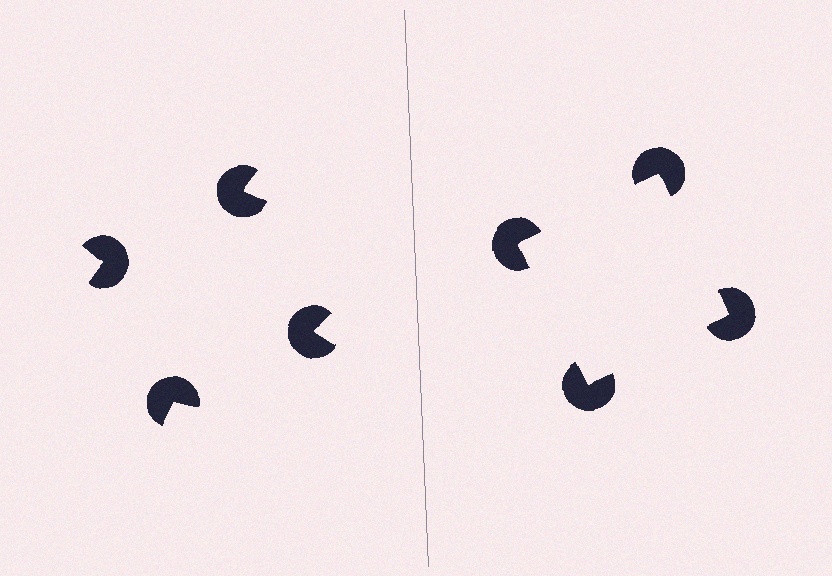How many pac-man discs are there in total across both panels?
8 — 4 on each side.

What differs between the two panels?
The pac-man discs are positioned identically on both sides; only the wedge orientations differ. On the right they align to a square; on the left they are misaligned.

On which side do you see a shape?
An illusory square appears on the right side. On the left side the wedge cuts are rotated, so no coherent shape forms.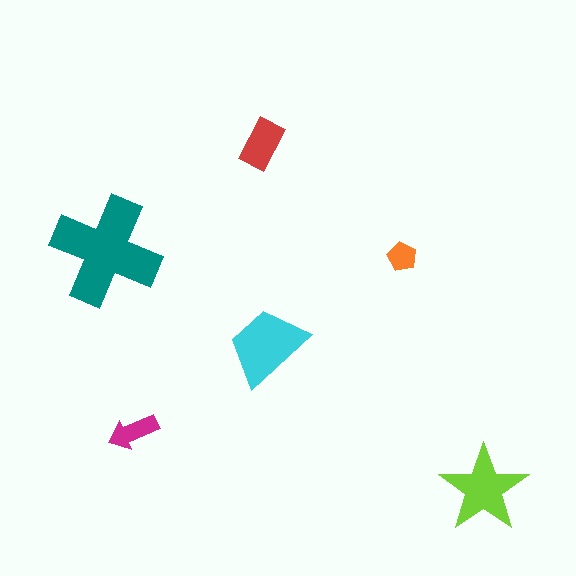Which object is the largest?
The teal cross.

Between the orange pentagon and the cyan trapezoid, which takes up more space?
The cyan trapezoid.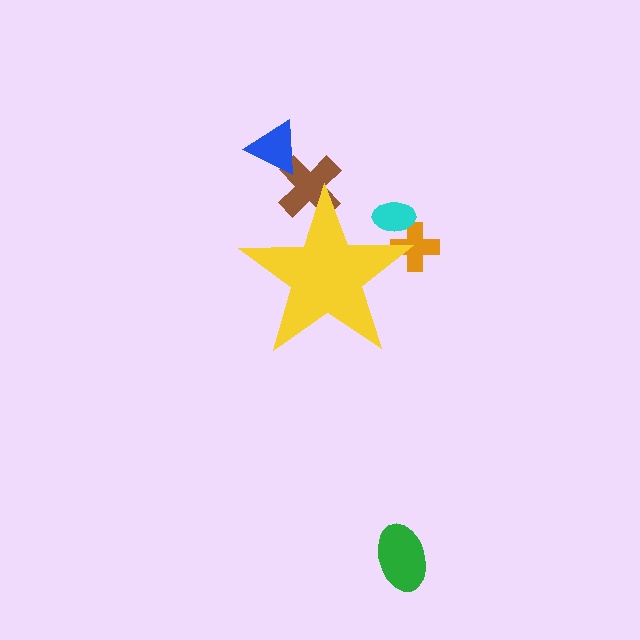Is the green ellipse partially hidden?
No, the green ellipse is fully visible.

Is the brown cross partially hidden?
Yes, the brown cross is partially hidden behind the yellow star.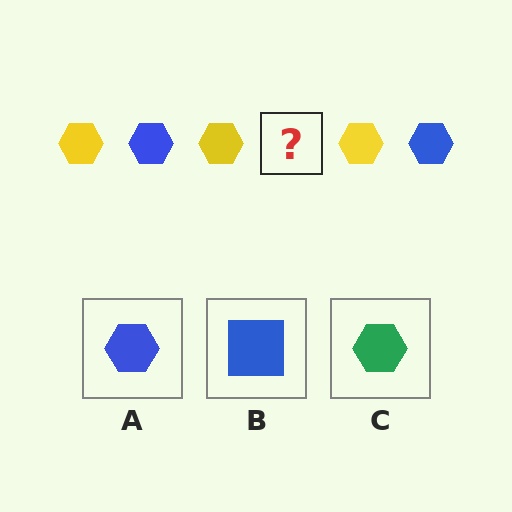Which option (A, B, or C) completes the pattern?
A.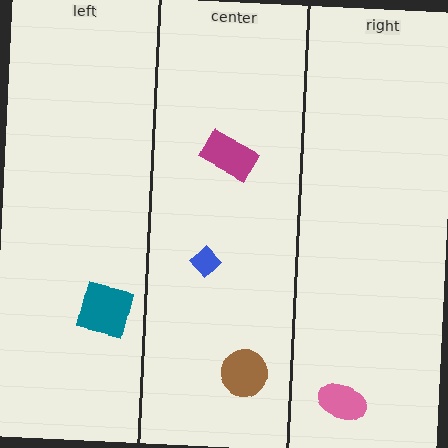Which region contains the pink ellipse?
The right region.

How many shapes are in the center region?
3.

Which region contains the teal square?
The left region.